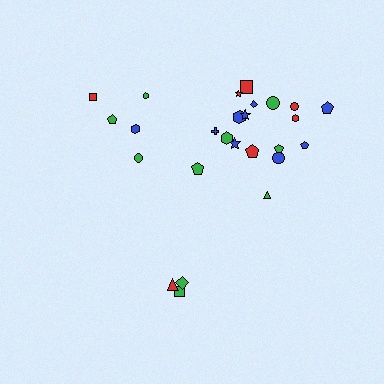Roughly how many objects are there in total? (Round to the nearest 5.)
Roughly 25 objects in total.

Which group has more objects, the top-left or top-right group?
The top-right group.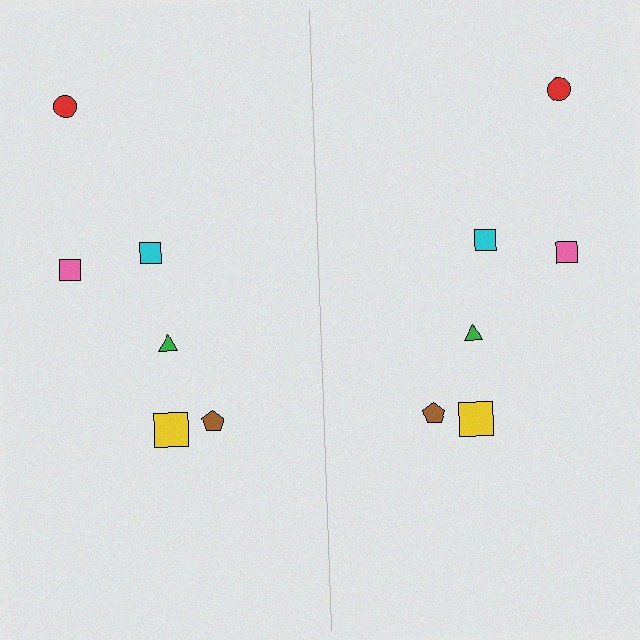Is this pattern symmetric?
Yes, this pattern has bilateral (reflection) symmetry.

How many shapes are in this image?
There are 12 shapes in this image.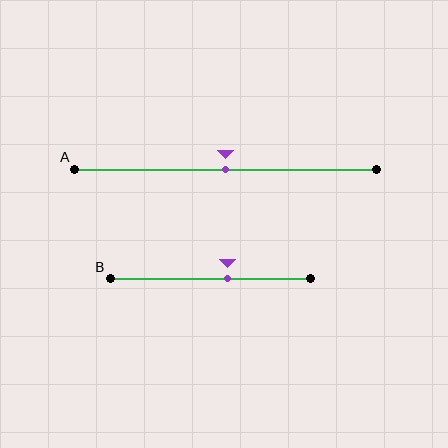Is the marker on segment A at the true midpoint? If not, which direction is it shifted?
Yes, the marker on segment A is at the true midpoint.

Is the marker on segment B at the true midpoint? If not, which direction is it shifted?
No, the marker on segment B is shifted to the right by about 9% of the segment length.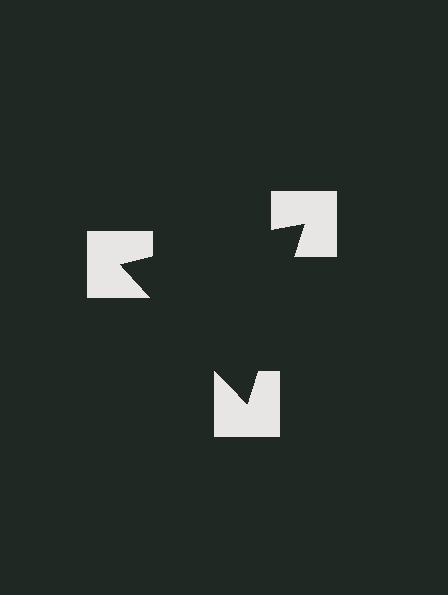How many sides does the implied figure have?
3 sides.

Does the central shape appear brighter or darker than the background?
It typically appears slightly darker than the background, even though no actual brightness change is drawn.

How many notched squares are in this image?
There are 3 — one at each vertex of the illusory triangle.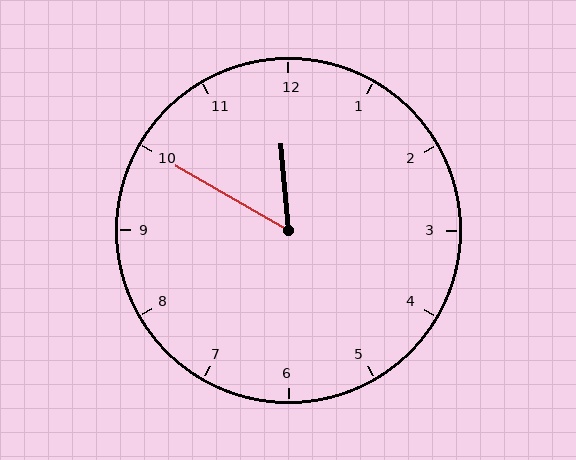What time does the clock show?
11:50.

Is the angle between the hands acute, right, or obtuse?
It is acute.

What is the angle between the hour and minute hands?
Approximately 55 degrees.